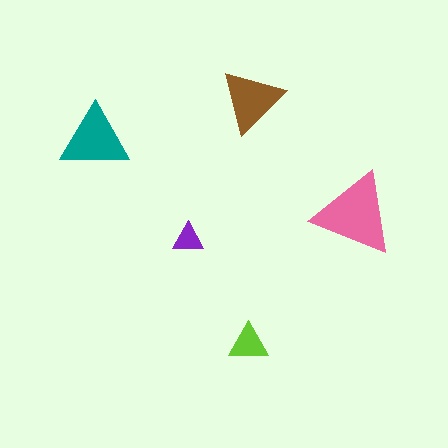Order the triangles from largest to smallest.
the pink one, the teal one, the brown one, the lime one, the purple one.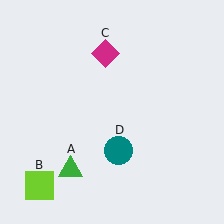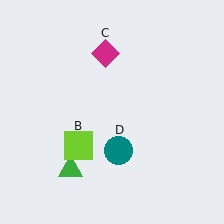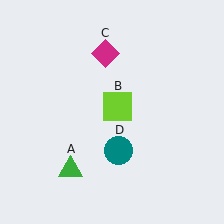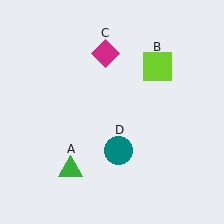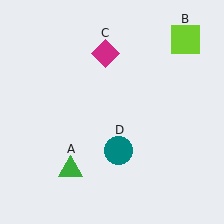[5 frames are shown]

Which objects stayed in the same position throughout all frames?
Green triangle (object A) and magenta diamond (object C) and teal circle (object D) remained stationary.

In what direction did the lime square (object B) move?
The lime square (object B) moved up and to the right.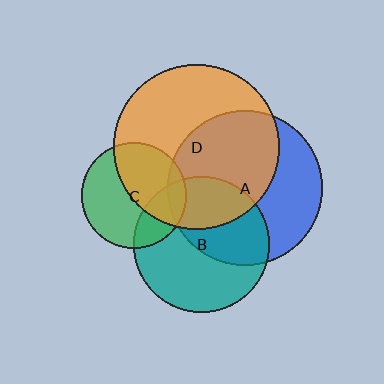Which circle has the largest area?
Circle D (orange).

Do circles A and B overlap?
Yes.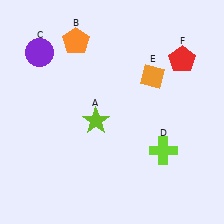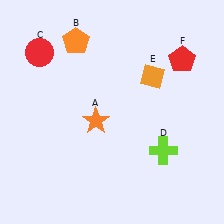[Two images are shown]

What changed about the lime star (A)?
In Image 1, A is lime. In Image 2, it changed to orange.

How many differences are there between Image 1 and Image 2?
There are 2 differences between the two images.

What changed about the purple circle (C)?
In Image 1, C is purple. In Image 2, it changed to red.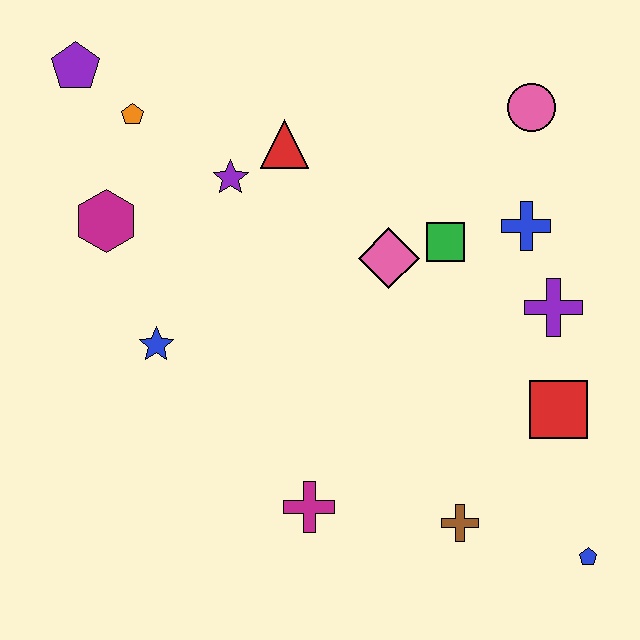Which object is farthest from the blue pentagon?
The purple pentagon is farthest from the blue pentagon.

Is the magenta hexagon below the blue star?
No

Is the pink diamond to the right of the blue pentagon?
No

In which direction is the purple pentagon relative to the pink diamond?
The purple pentagon is to the left of the pink diamond.